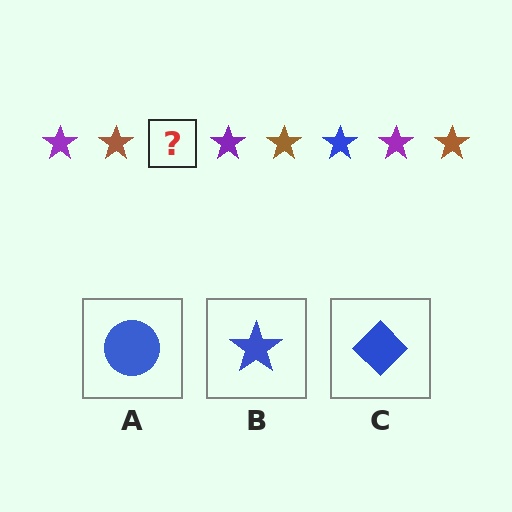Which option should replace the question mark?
Option B.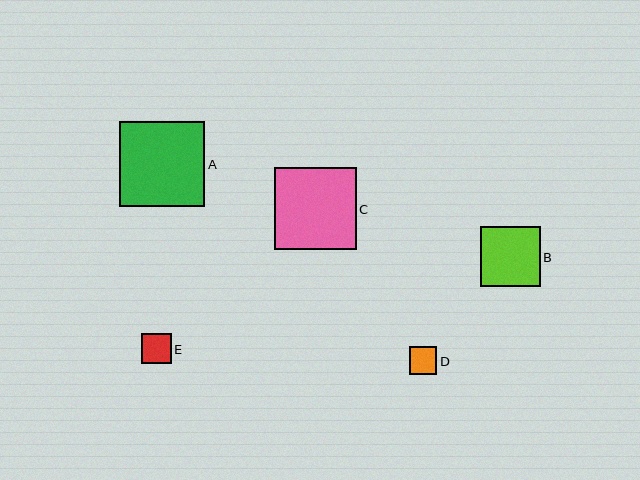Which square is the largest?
Square A is the largest with a size of approximately 85 pixels.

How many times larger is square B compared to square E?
Square B is approximately 2.0 times the size of square E.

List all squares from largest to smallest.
From largest to smallest: A, C, B, E, D.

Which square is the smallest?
Square D is the smallest with a size of approximately 27 pixels.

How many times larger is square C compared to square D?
Square C is approximately 3.0 times the size of square D.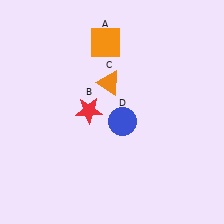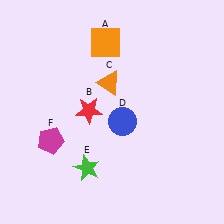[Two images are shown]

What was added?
A green star (E), a magenta pentagon (F) were added in Image 2.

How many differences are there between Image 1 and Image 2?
There are 2 differences between the two images.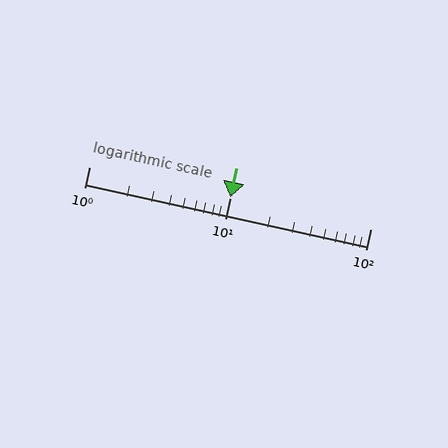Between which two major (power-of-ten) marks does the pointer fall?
The pointer is between 10 and 100.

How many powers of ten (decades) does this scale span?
The scale spans 2 decades, from 1 to 100.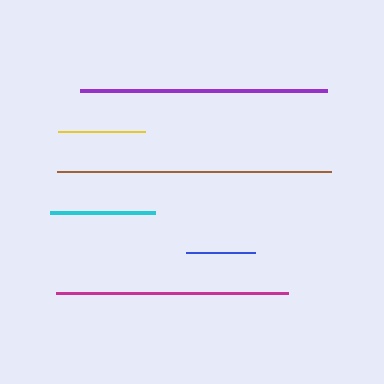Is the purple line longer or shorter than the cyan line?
The purple line is longer than the cyan line.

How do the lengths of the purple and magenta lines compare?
The purple and magenta lines are approximately the same length.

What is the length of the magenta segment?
The magenta segment is approximately 232 pixels long.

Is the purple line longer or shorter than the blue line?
The purple line is longer than the blue line.